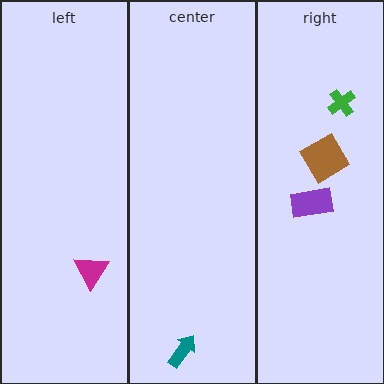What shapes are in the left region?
The magenta triangle.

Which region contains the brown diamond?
The right region.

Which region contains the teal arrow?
The center region.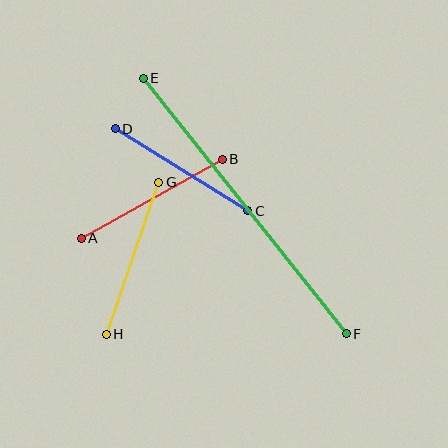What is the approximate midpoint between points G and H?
The midpoint is at approximately (132, 258) pixels.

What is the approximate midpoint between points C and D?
The midpoint is at approximately (182, 170) pixels.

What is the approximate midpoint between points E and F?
The midpoint is at approximately (245, 206) pixels.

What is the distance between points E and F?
The distance is approximately 326 pixels.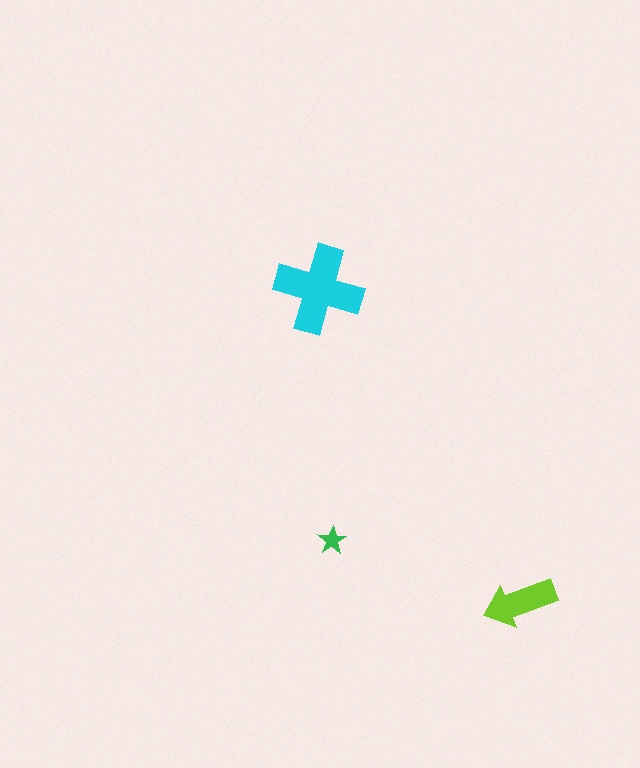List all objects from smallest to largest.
The green star, the lime arrow, the cyan cross.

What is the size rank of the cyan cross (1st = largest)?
1st.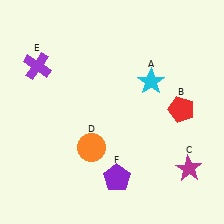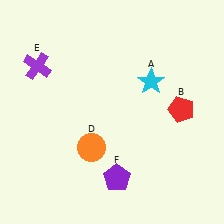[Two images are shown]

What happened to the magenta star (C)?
The magenta star (C) was removed in Image 2. It was in the bottom-right area of Image 1.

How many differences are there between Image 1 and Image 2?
There is 1 difference between the two images.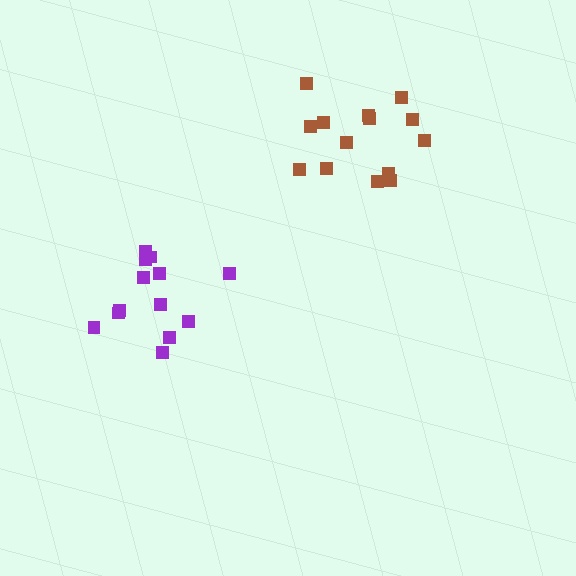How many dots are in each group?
Group 1: 14 dots, Group 2: 13 dots (27 total).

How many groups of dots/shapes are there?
There are 2 groups.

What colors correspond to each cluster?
The clusters are colored: brown, purple.